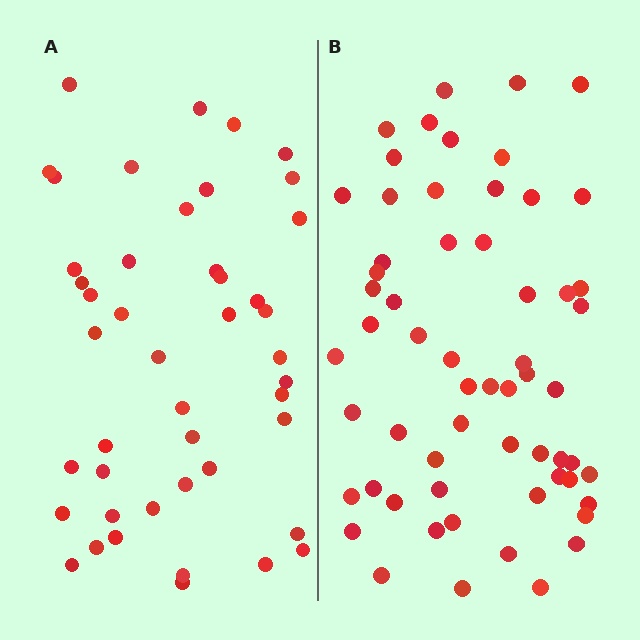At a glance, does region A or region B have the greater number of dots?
Region B (the right region) has more dots.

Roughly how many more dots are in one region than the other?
Region B has approximately 15 more dots than region A.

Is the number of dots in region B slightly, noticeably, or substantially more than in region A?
Region B has noticeably more, but not dramatically so. The ratio is roughly 1.3 to 1.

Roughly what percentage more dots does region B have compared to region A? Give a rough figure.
About 35% more.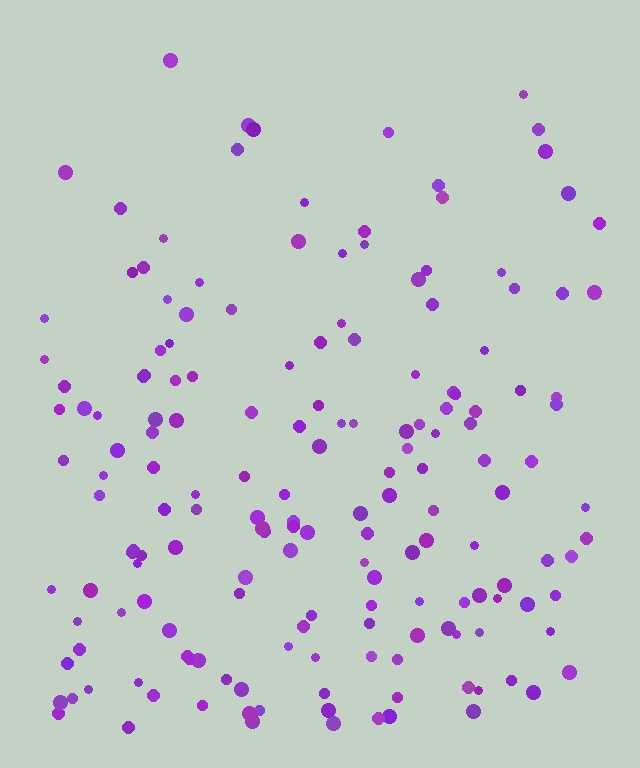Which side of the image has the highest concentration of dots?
The bottom.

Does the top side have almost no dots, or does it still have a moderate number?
Still a moderate number, just noticeably fewer than the bottom.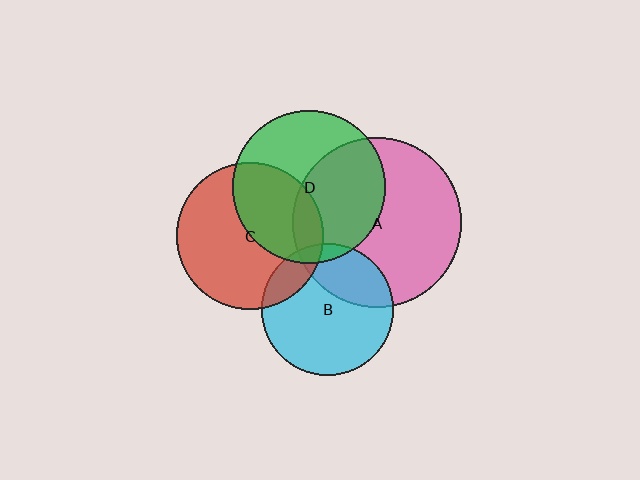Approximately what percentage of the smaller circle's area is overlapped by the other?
Approximately 40%.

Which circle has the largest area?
Circle A (pink).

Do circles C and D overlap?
Yes.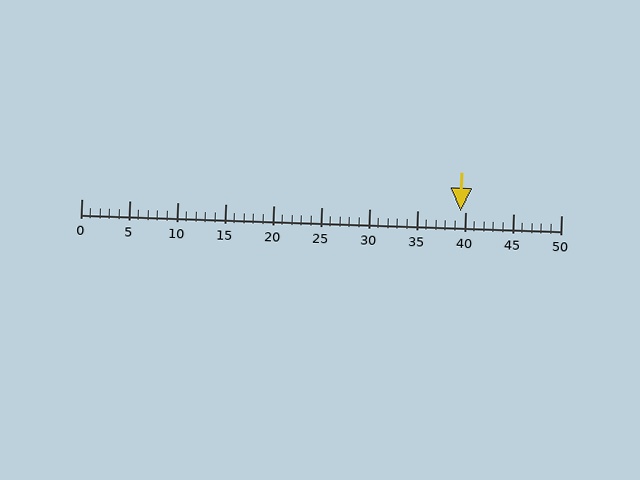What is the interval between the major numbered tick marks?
The major tick marks are spaced 5 units apart.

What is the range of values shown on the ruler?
The ruler shows values from 0 to 50.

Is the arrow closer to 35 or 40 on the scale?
The arrow is closer to 40.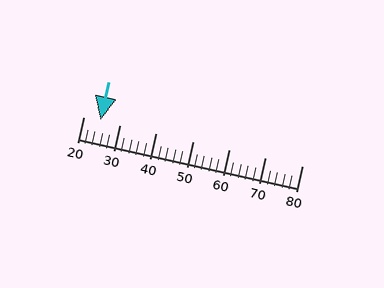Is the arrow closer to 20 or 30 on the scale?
The arrow is closer to 20.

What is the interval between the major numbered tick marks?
The major tick marks are spaced 10 units apart.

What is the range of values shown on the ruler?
The ruler shows values from 20 to 80.